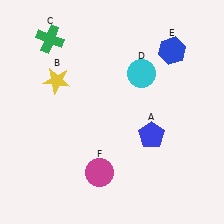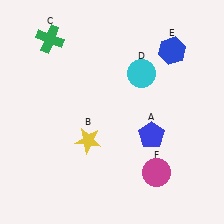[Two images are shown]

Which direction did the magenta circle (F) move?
The magenta circle (F) moved right.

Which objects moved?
The objects that moved are: the yellow star (B), the magenta circle (F).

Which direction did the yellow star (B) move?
The yellow star (B) moved down.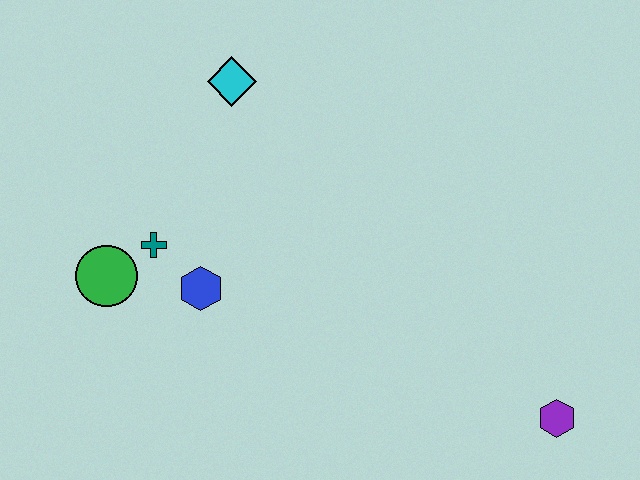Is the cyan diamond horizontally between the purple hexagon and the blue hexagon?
Yes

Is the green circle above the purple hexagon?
Yes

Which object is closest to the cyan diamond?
The teal cross is closest to the cyan diamond.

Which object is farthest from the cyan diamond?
The purple hexagon is farthest from the cyan diamond.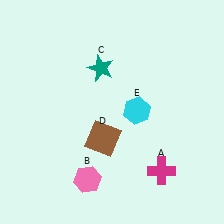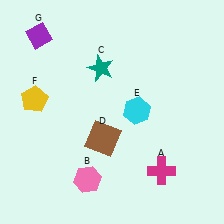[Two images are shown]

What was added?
A yellow pentagon (F), a purple diamond (G) were added in Image 2.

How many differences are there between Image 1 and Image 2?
There are 2 differences between the two images.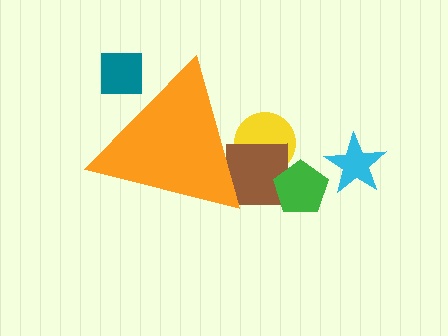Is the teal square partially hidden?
Yes, the teal square is partially hidden behind the orange triangle.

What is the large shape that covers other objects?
An orange triangle.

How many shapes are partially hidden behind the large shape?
4 shapes are partially hidden.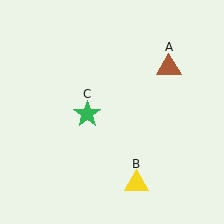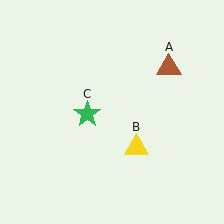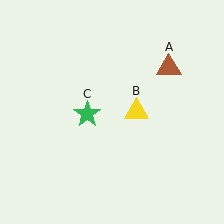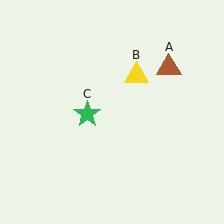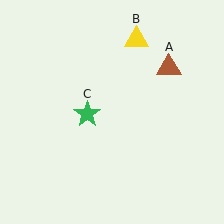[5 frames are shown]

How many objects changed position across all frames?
1 object changed position: yellow triangle (object B).